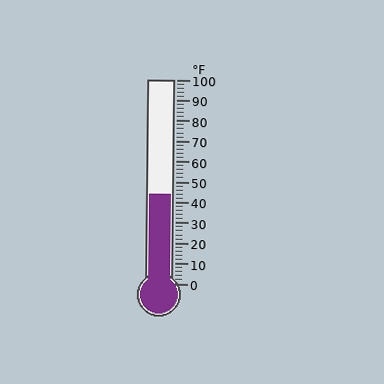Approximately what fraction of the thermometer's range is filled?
The thermometer is filled to approximately 45% of its range.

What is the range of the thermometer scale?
The thermometer scale ranges from 0°F to 100°F.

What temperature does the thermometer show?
The thermometer shows approximately 44°F.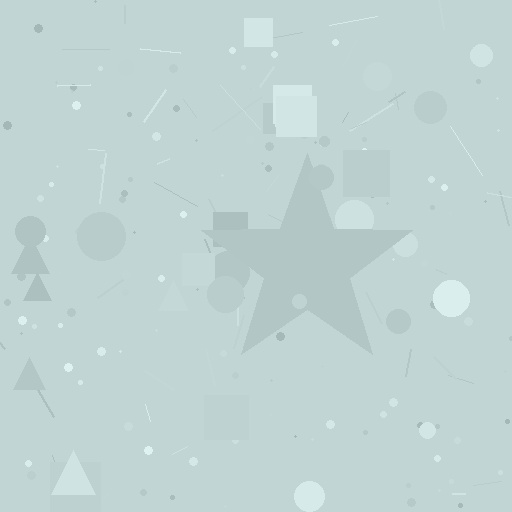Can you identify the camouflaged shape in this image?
The camouflaged shape is a star.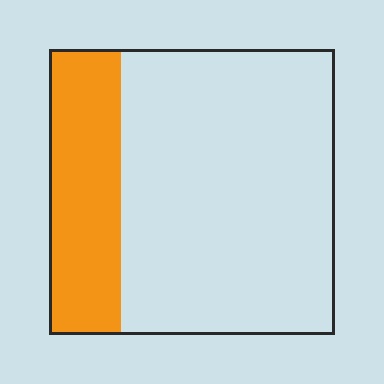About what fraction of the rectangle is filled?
About one quarter (1/4).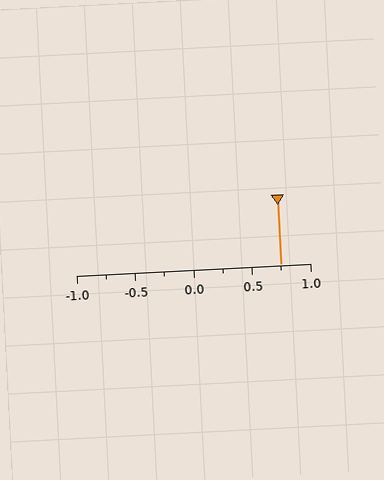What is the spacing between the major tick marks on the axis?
The major ticks are spaced 0.5 apart.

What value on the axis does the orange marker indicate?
The marker indicates approximately 0.75.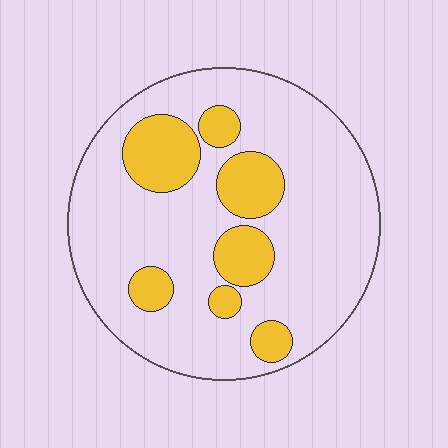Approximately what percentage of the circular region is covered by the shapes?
Approximately 20%.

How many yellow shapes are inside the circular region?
7.